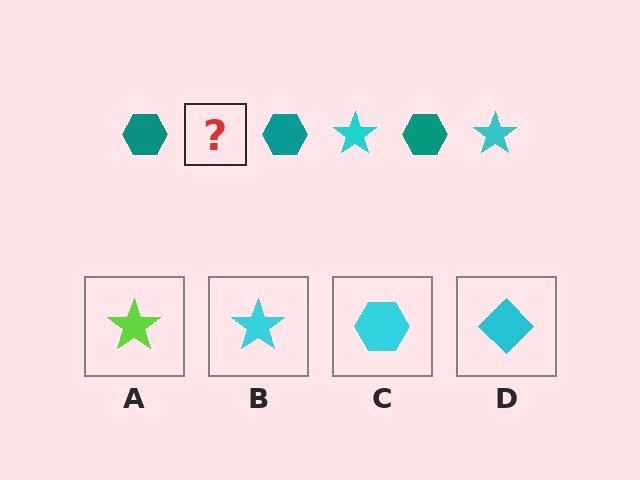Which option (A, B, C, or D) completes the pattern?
B.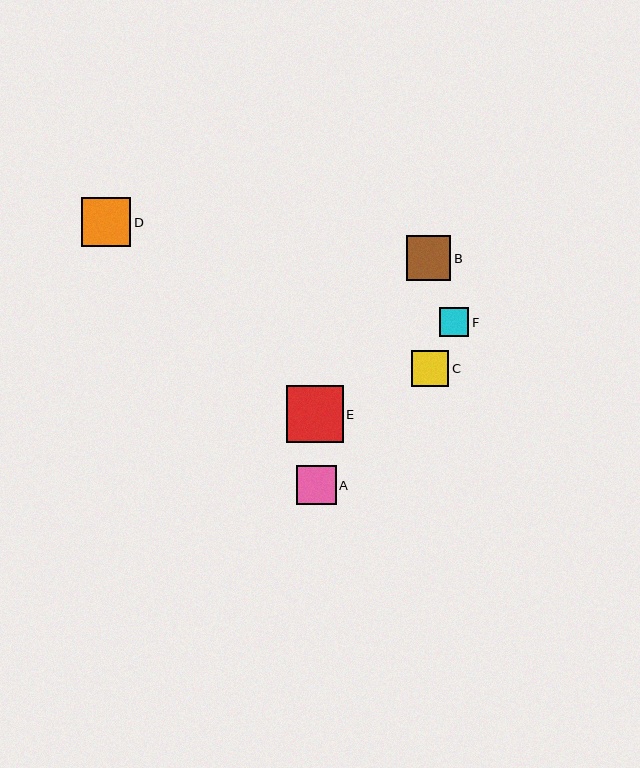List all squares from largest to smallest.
From largest to smallest: E, D, B, A, C, F.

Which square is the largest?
Square E is the largest with a size of approximately 57 pixels.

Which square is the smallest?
Square F is the smallest with a size of approximately 29 pixels.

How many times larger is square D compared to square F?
Square D is approximately 1.7 times the size of square F.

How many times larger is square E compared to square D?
Square E is approximately 1.2 times the size of square D.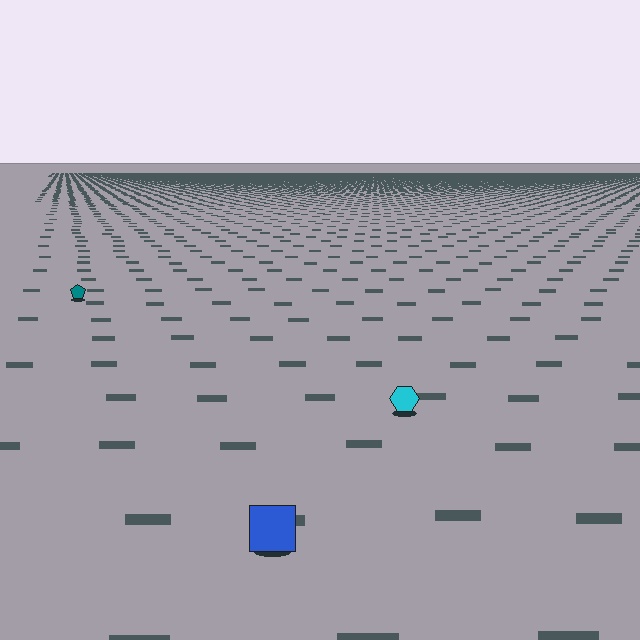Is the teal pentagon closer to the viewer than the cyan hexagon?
No. The cyan hexagon is closer — you can tell from the texture gradient: the ground texture is coarser near it.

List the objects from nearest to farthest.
From nearest to farthest: the blue square, the cyan hexagon, the teal pentagon.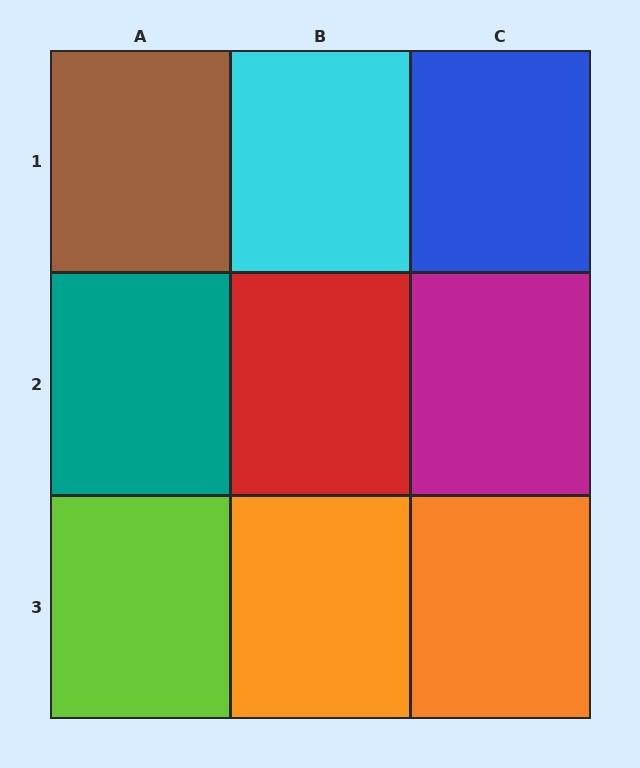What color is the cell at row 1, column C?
Blue.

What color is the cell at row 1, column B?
Cyan.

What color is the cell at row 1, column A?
Brown.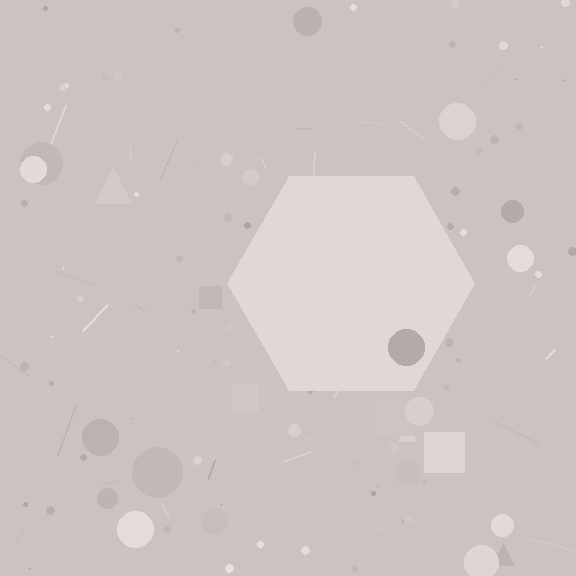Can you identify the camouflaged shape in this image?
The camouflaged shape is a hexagon.